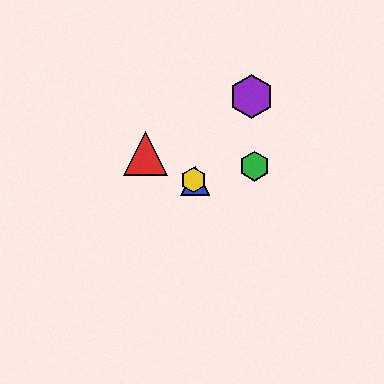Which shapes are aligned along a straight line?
The red triangle, the blue triangle, the yellow hexagon are aligned along a straight line.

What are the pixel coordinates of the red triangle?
The red triangle is at (146, 153).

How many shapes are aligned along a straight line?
3 shapes (the red triangle, the blue triangle, the yellow hexagon) are aligned along a straight line.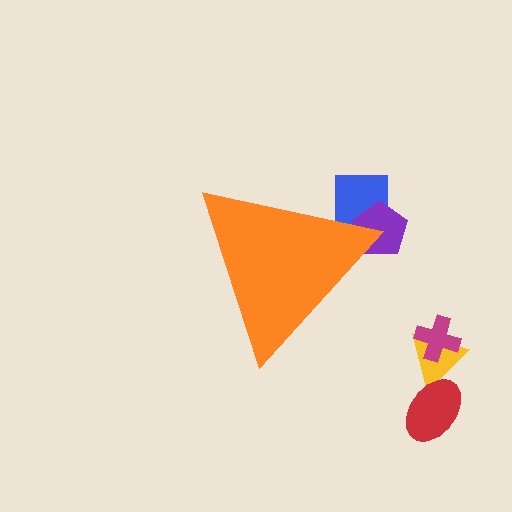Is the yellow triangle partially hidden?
No, the yellow triangle is fully visible.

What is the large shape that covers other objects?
An orange triangle.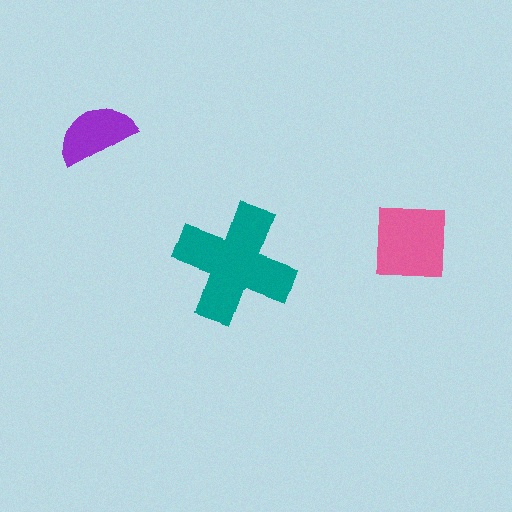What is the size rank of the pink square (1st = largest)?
2nd.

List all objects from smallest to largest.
The purple semicircle, the pink square, the teal cross.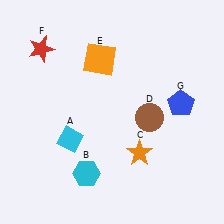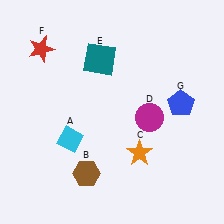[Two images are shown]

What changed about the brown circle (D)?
In Image 1, D is brown. In Image 2, it changed to magenta.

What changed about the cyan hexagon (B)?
In Image 1, B is cyan. In Image 2, it changed to brown.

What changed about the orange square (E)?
In Image 1, E is orange. In Image 2, it changed to teal.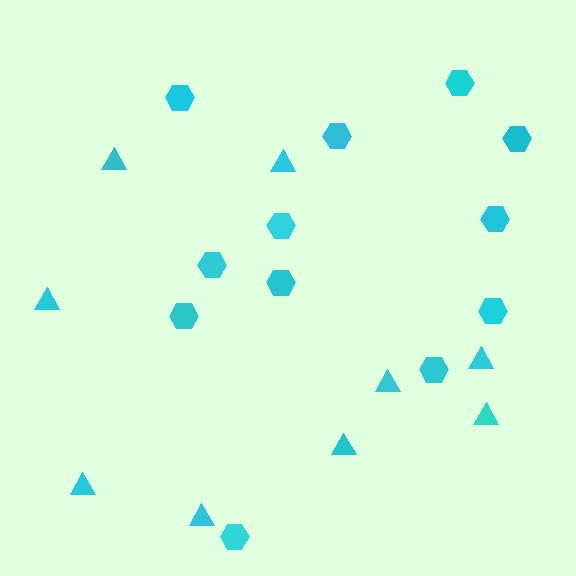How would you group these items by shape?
There are 2 groups: one group of hexagons (12) and one group of triangles (9).